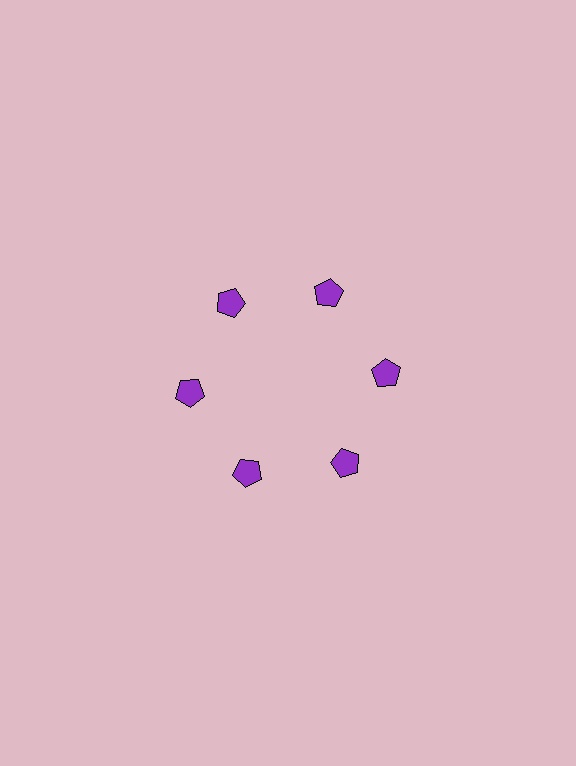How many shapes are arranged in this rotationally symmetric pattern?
There are 6 shapes, arranged in 6 groups of 1.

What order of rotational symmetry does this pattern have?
This pattern has 6-fold rotational symmetry.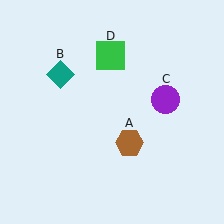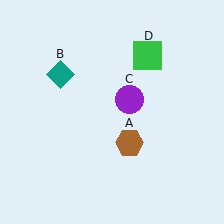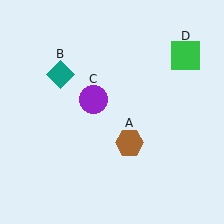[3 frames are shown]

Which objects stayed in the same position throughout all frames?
Brown hexagon (object A) and teal diamond (object B) remained stationary.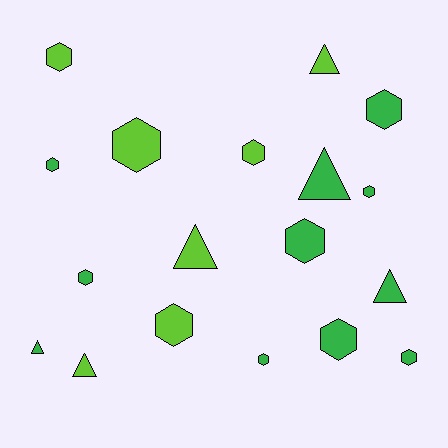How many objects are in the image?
There are 18 objects.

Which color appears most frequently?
Green, with 11 objects.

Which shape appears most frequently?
Hexagon, with 12 objects.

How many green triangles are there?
There are 3 green triangles.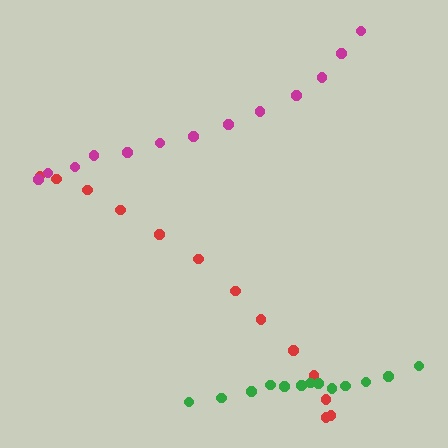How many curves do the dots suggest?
There are 3 distinct paths.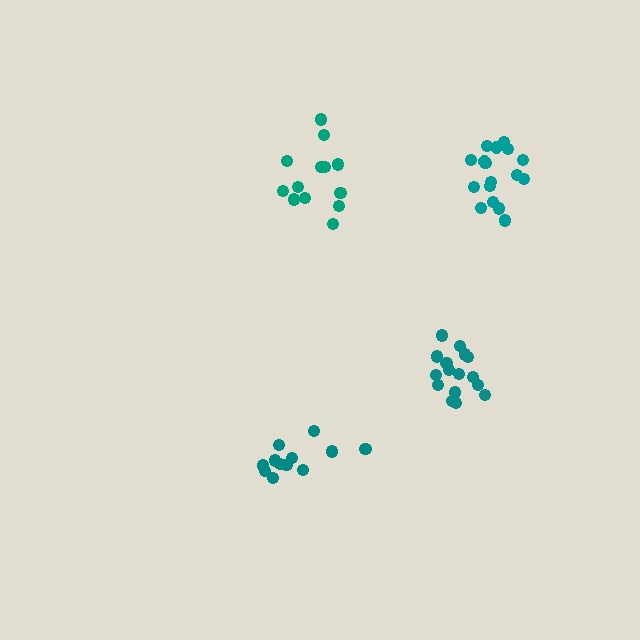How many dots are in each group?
Group 1: 16 dots, Group 2: 12 dots, Group 3: 17 dots, Group 4: 13 dots (58 total).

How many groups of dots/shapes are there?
There are 4 groups.